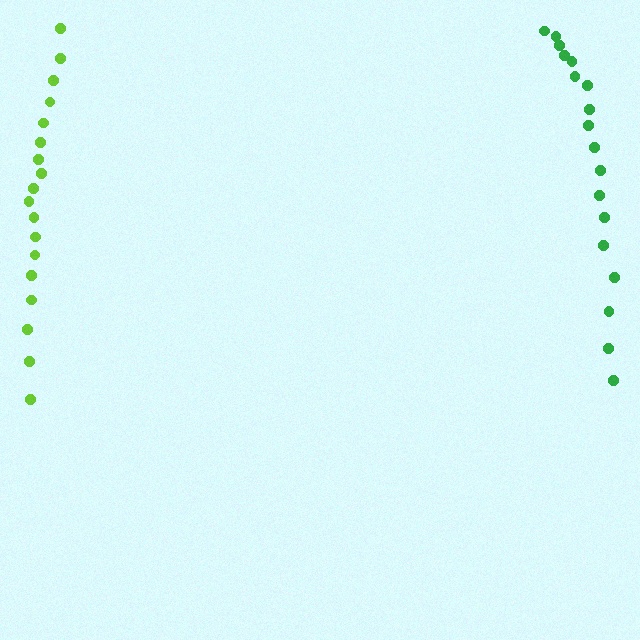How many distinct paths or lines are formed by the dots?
There are 2 distinct paths.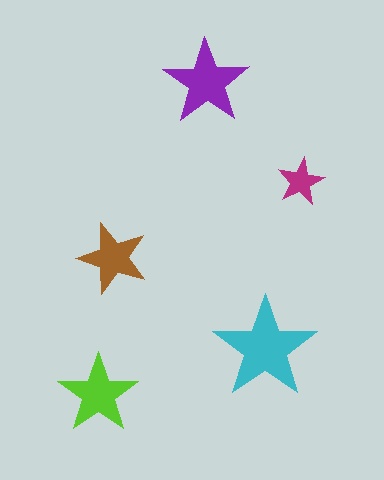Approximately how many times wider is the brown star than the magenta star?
About 1.5 times wider.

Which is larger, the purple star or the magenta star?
The purple one.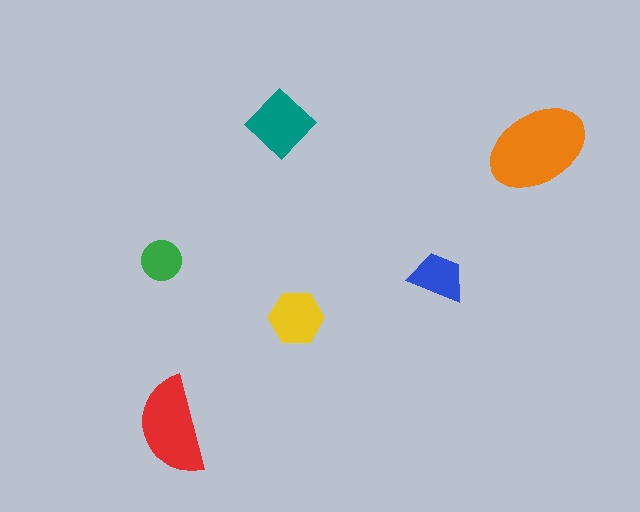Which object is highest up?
The teal diamond is topmost.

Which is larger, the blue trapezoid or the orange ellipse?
The orange ellipse.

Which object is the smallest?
The green circle.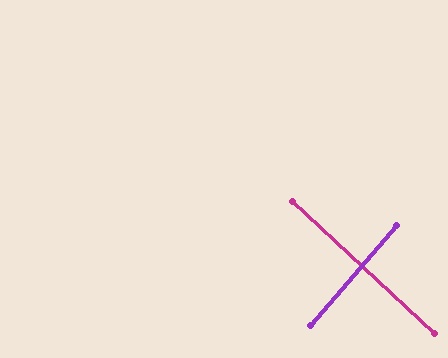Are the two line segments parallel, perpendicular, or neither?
Perpendicular — they meet at approximately 88°.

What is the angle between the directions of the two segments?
Approximately 88 degrees.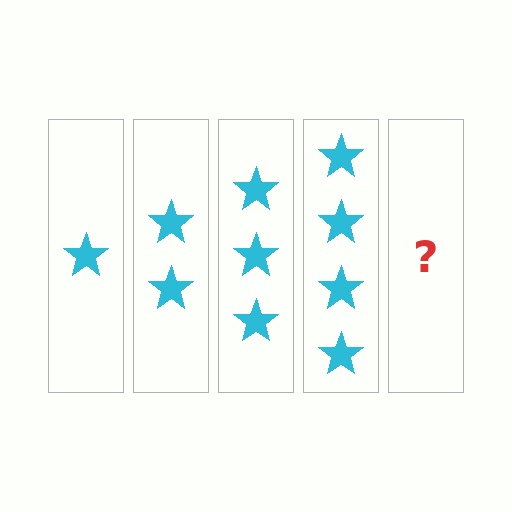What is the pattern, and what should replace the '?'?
The pattern is that each step adds one more star. The '?' should be 5 stars.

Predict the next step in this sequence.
The next step is 5 stars.